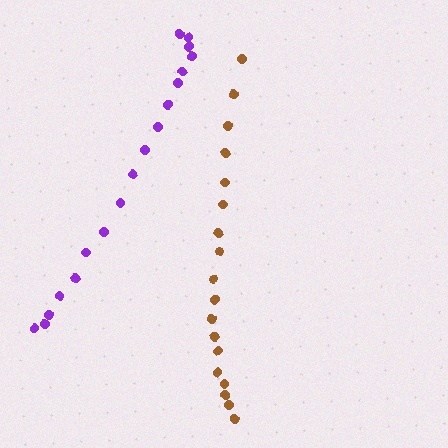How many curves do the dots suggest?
There are 2 distinct paths.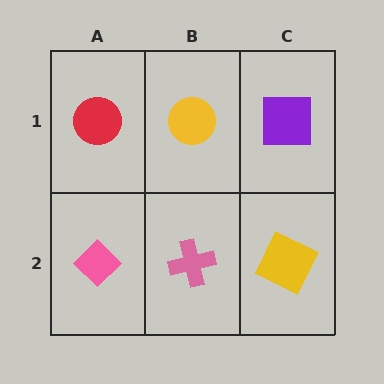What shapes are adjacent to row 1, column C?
A yellow square (row 2, column C), a yellow circle (row 1, column B).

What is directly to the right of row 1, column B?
A purple square.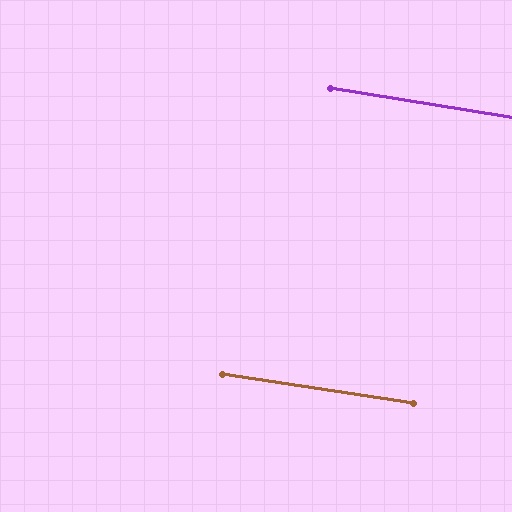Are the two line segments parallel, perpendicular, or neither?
Parallel — their directions differ by only 0.5°.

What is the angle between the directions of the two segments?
Approximately 1 degree.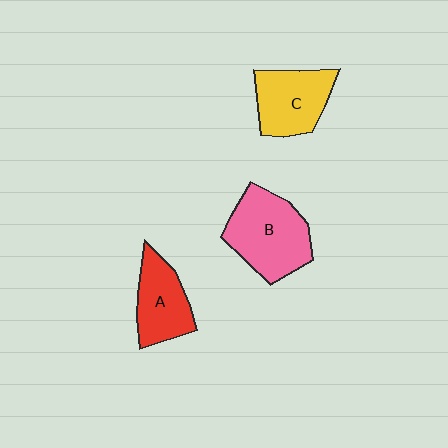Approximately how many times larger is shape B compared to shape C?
Approximately 1.3 times.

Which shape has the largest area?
Shape B (pink).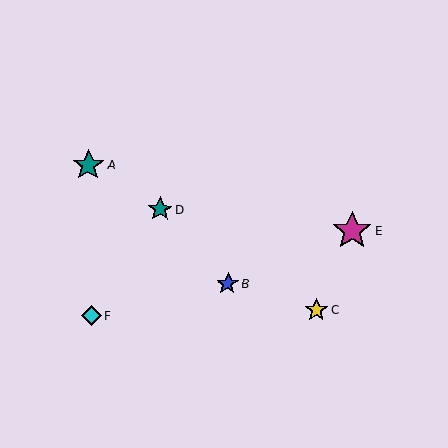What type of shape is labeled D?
Shape D is a teal star.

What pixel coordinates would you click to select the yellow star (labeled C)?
Click at (317, 310) to select the yellow star C.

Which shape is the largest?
The magenta star (labeled E) is the largest.